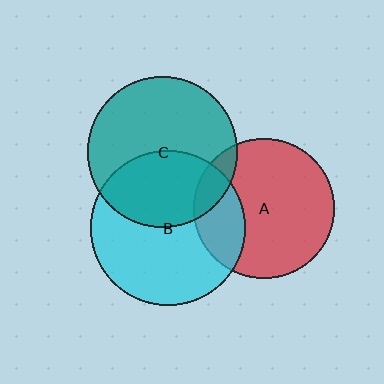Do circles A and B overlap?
Yes.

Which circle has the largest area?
Circle B (cyan).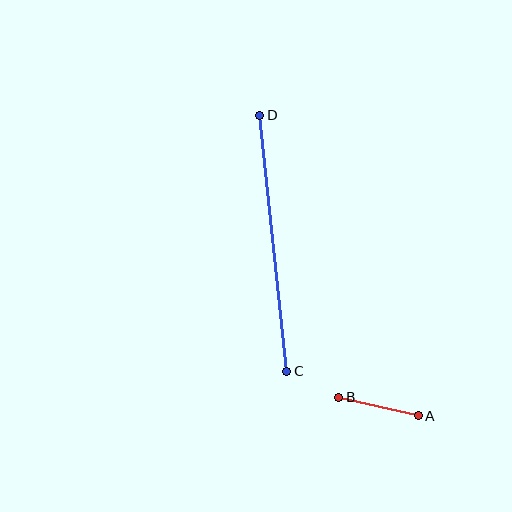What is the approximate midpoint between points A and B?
The midpoint is at approximately (379, 406) pixels.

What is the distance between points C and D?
The distance is approximately 258 pixels.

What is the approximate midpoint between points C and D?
The midpoint is at approximately (273, 243) pixels.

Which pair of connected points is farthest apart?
Points C and D are farthest apart.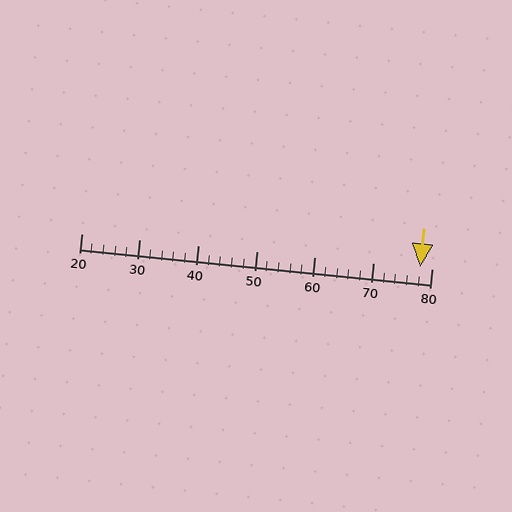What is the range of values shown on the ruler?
The ruler shows values from 20 to 80.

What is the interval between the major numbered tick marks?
The major tick marks are spaced 10 units apart.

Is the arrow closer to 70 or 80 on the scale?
The arrow is closer to 80.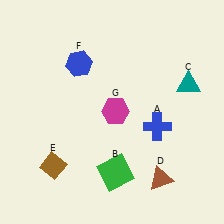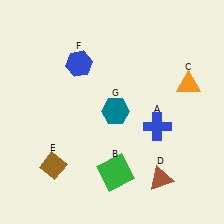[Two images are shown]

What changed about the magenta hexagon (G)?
In Image 1, G is magenta. In Image 2, it changed to teal.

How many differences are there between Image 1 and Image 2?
There are 2 differences between the two images.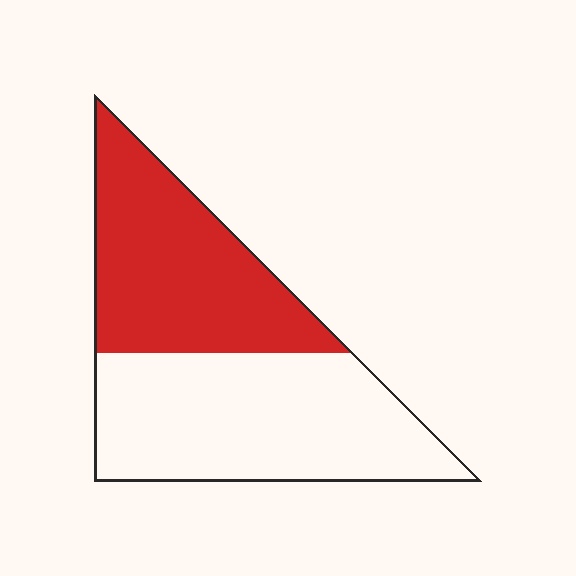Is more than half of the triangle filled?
No.